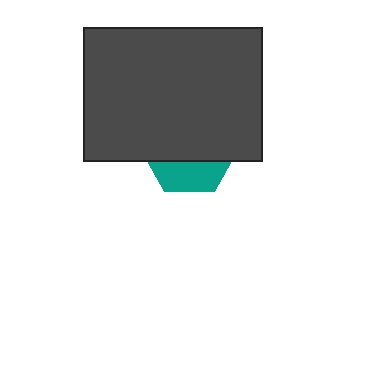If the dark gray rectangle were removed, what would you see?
You would see the complete teal hexagon.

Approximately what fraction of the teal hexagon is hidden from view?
Roughly 69% of the teal hexagon is hidden behind the dark gray rectangle.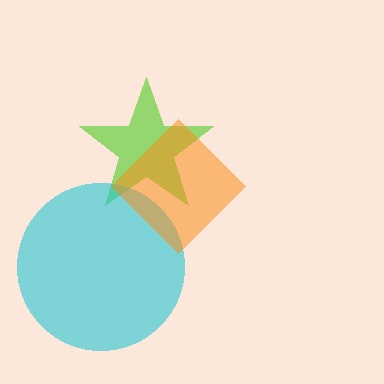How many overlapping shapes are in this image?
There are 3 overlapping shapes in the image.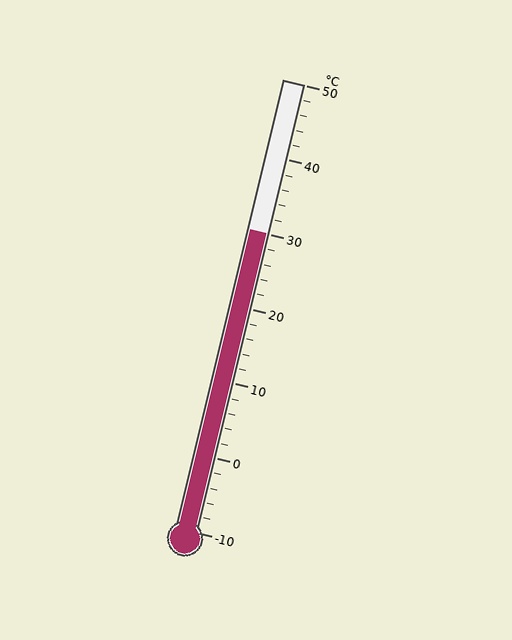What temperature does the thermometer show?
The thermometer shows approximately 30°C.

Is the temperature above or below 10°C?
The temperature is above 10°C.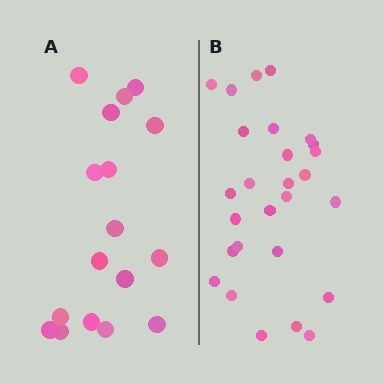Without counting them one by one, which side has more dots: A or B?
Region B (the right region) has more dots.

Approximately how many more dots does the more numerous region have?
Region B has roughly 10 or so more dots than region A.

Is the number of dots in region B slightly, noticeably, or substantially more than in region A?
Region B has substantially more. The ratio is roughly 1.6 to 1.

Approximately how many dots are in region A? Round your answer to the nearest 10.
About 20 dots. (The exact count is 17, which rounds to 20.)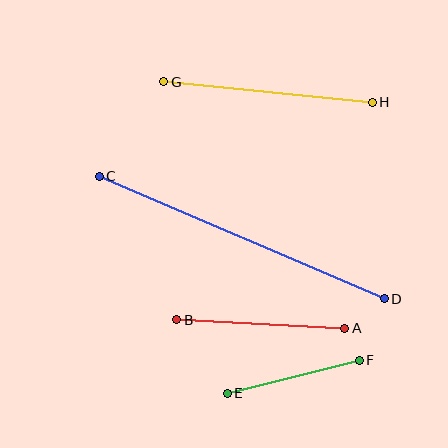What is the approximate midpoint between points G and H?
The midpoint is at approximately (268, 92) pixels.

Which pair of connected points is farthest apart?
Points C and D are farthest apart.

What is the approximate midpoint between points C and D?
The midpoint is at approximately (242, 238) pixels.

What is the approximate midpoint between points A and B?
The midpoint is at approximately (261, 324) pixels.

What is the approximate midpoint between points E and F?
The midpoint is at approximately (293, 377) pixels.